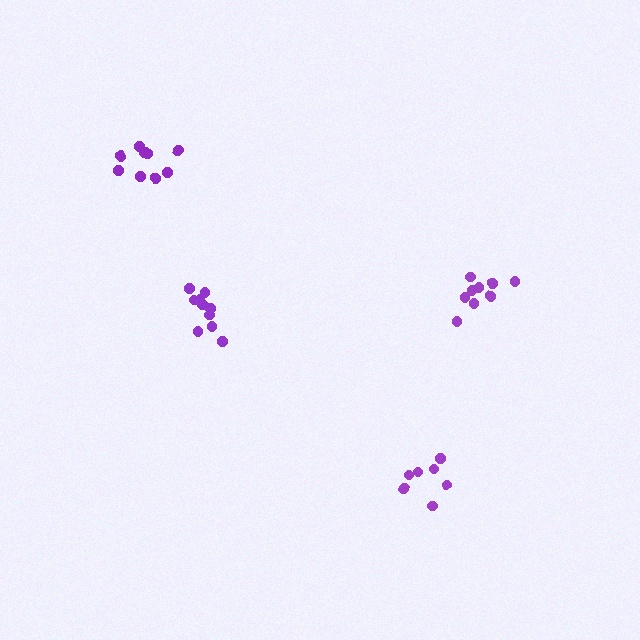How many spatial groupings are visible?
There are 4 spatial groupings.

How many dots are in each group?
Group 1: 11 dots, Group 2: 10 dots, Group 3: 7 dots, Group 4: 9 dots (37 total).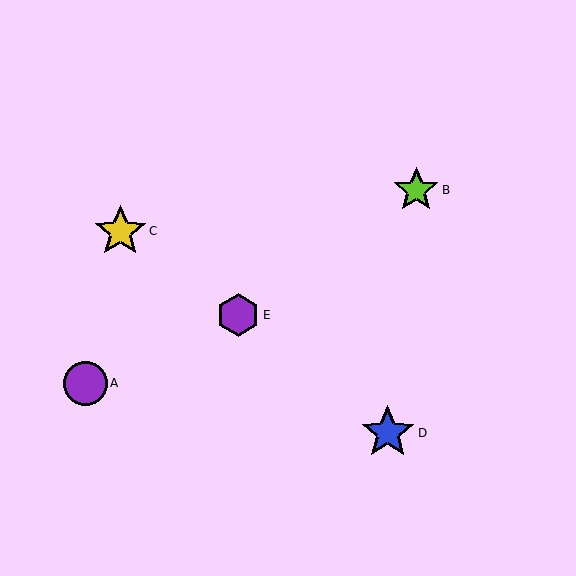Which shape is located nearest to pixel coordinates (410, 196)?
The lime star (labeled B) at (416, 190) is nearest to that location.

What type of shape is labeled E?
Shape E is a purple hexagon.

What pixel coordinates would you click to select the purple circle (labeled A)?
Click at (85, 383) to select the purple circle A.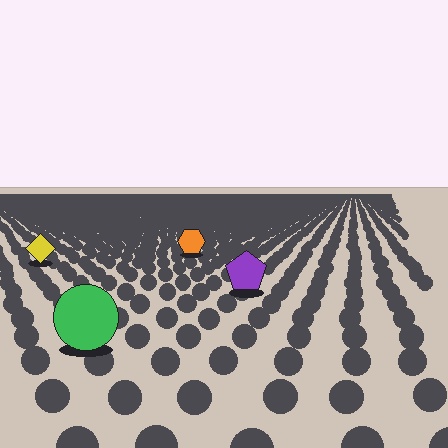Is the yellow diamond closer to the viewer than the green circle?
No. The green circle is closer — you can tell from the texture gradient: the ground texture is coarser near it.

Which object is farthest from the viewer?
The orange hexagon is farthest from the viewer. It appears smaller and the ground texture around it is denser.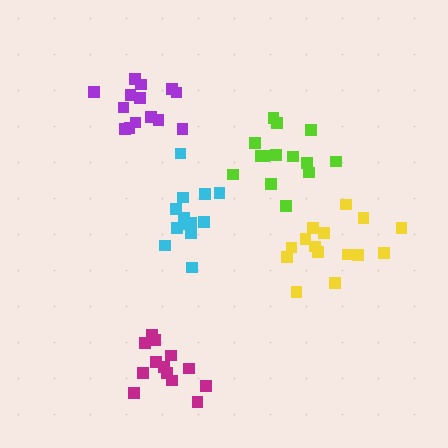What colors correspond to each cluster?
The clusters are colored: yellow, lime, cyan, purple, magenta.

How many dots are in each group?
Group 1: 15 dots, Group 2: 14 dots, Group 3: 13 dots, Group 4: 14 dots, Group 5: 13 dots (69 total).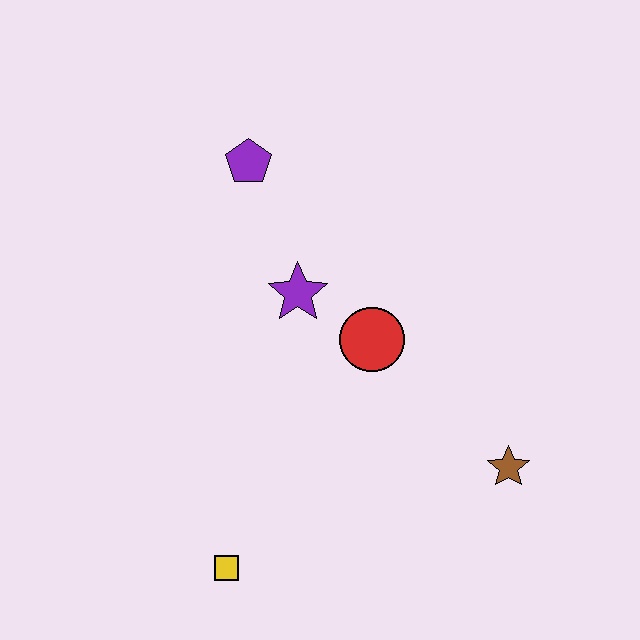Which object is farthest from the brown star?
The purple pentagon is farthest from the brown star.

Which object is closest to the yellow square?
The red circle is closest to the yellow square.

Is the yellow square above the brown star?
No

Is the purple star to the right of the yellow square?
Yes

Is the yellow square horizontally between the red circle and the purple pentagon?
No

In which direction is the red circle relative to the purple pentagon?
The red circle is below the purple pentagon.